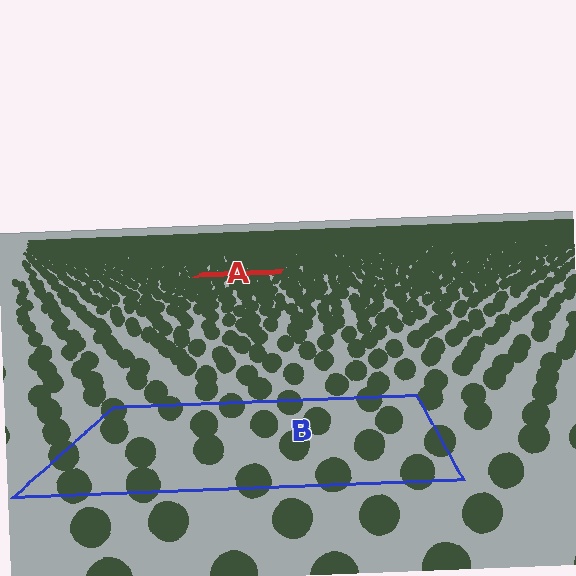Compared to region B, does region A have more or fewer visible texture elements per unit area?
Region A has more texture elements per unit area — they are packed more densely because it is farther away.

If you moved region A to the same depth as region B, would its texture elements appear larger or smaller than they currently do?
They would appear larger. At a closer depth, the same texture elements are projected at a bigger on-screen size.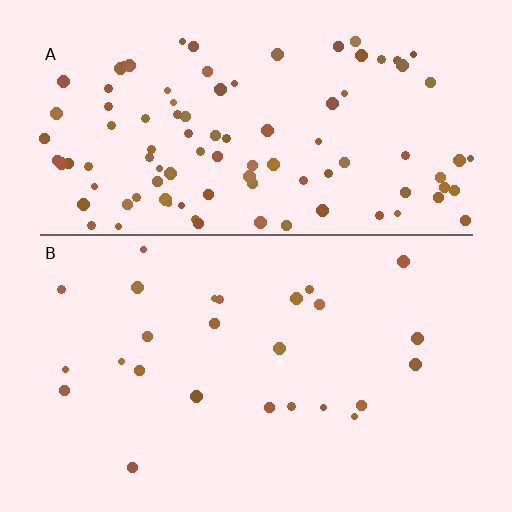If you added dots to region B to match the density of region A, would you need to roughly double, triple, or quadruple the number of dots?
Approximately quadruple.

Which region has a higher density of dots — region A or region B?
A (the top).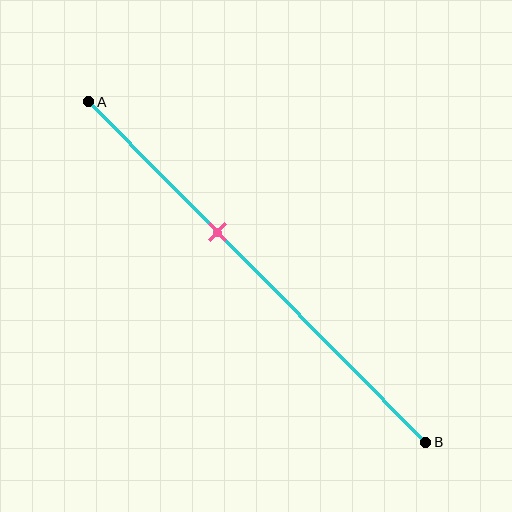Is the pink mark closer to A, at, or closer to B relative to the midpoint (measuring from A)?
The pink mark is closer to point A than the midpoint of segment AB.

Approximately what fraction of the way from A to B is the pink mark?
The pink mark is approximately 40% of the way from A to B.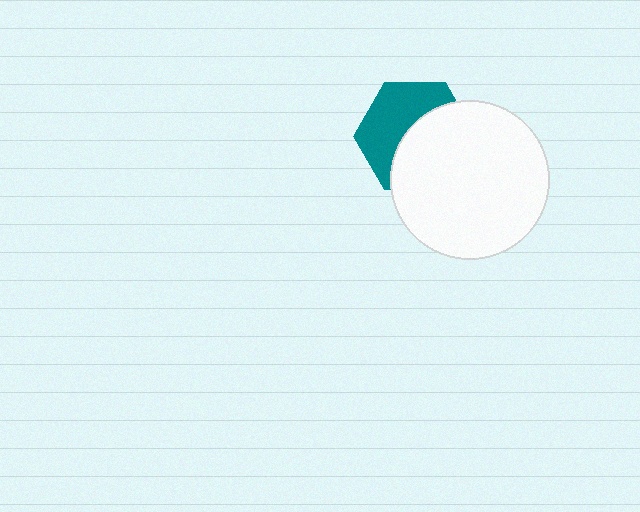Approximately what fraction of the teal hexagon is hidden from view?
Roughly 52% of the teal hexagon is hidden behind the white circle.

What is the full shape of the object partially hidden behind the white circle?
The partially hidden object is a teal hexagon.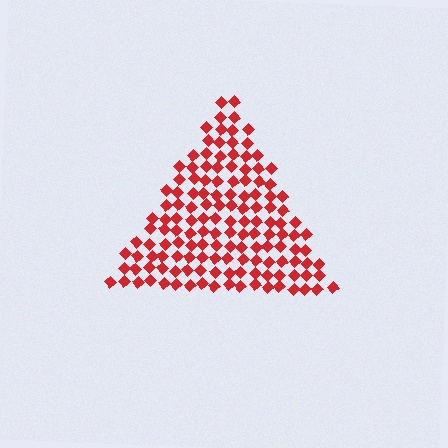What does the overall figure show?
The overall figure shows a triangle.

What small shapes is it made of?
It is made of small diamonds.